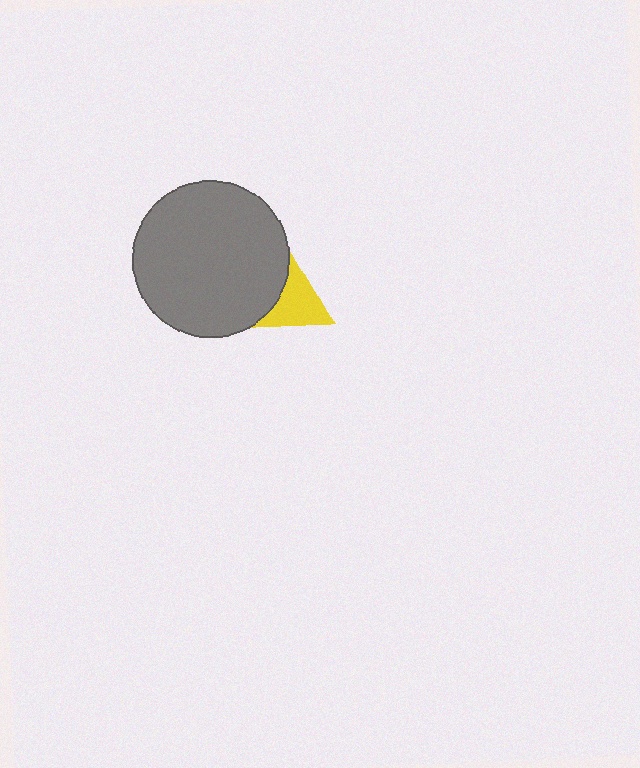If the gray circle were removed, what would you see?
You would see the complete yellow triangle.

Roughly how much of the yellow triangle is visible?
About half of it is visible (roughly 52%).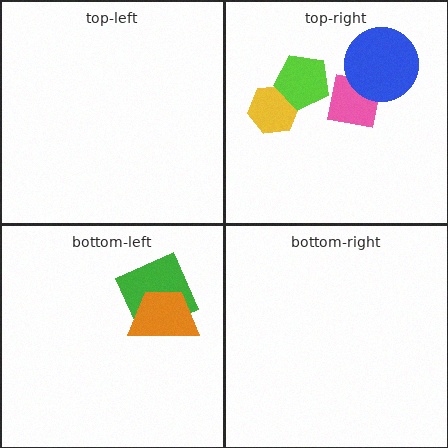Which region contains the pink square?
The top-right region.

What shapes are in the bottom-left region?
The green square, the orange trapezoid.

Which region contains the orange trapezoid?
The bottom-left region.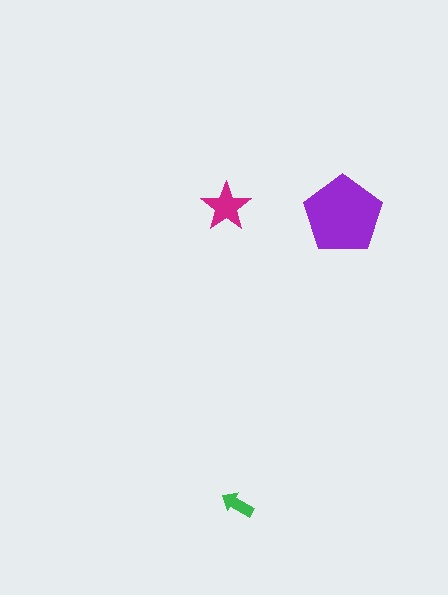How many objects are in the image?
There are 3 objects in the image.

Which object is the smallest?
The green arrow.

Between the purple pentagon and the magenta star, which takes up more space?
The purple pentagon.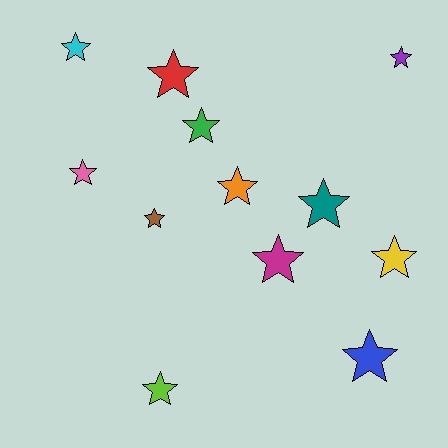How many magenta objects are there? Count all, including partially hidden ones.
There is 1 magenta object.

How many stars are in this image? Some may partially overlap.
There are 12 stars.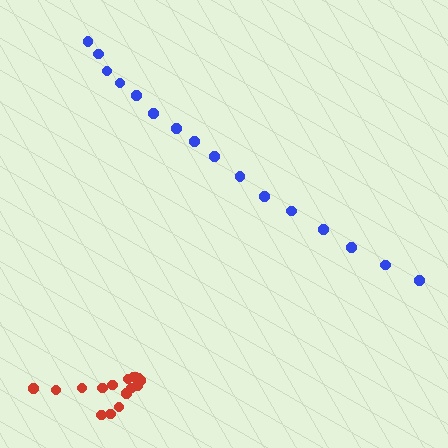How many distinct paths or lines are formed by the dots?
There are 2 distinct paths.